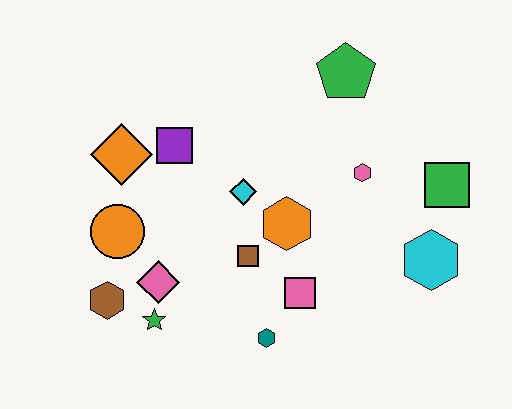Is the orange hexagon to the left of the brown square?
No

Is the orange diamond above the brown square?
Yes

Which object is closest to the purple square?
The orange diamond is closest to the purple square.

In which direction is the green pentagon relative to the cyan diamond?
The green pentagon is above the cyan diamond.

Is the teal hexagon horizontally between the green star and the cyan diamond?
No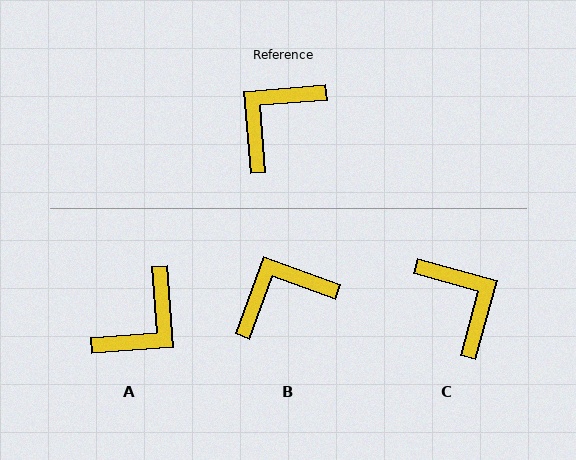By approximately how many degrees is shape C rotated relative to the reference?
Approximately 109 degrees clockwise.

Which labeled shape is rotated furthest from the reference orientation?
A, about 180 degrees away.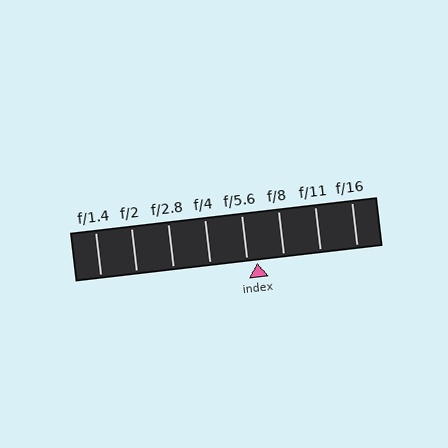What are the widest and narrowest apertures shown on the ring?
The widest aperture shown is f/1.4 and the narrowest is f/16.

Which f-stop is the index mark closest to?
The index mark is closest to f/5.6.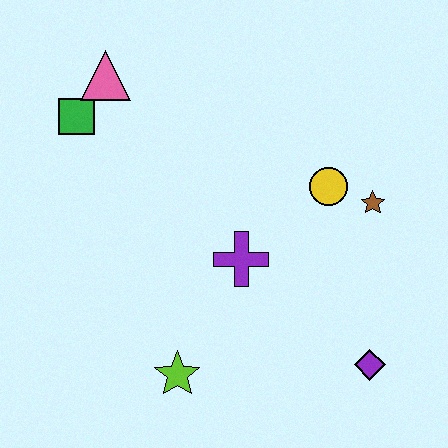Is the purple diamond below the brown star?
Yes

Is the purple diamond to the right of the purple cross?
Yes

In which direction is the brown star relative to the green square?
The brown star is to the right of the green square.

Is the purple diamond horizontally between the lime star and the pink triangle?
No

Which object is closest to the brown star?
The yellow circle is closest to the brown star.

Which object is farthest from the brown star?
The green square is farthest from the brown star.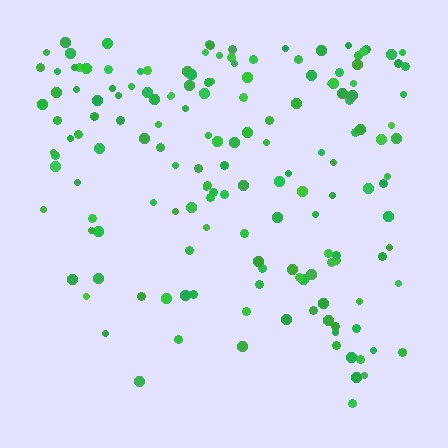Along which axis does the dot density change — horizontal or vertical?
Vertical.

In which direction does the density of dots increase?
From bottom to top, with the top side densest.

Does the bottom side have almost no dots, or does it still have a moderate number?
Still a moderate number, just noticeably fewer than the top.